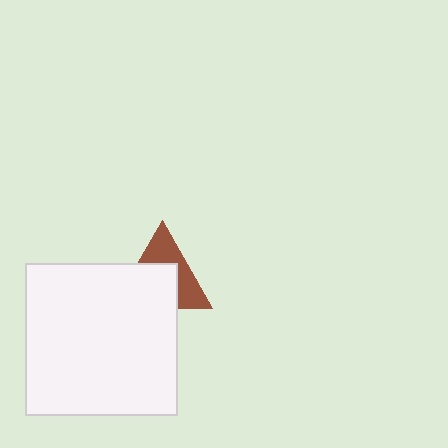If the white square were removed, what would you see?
You would see the complete brown triangle.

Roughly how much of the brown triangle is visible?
About half of it is visible (roughly 47%).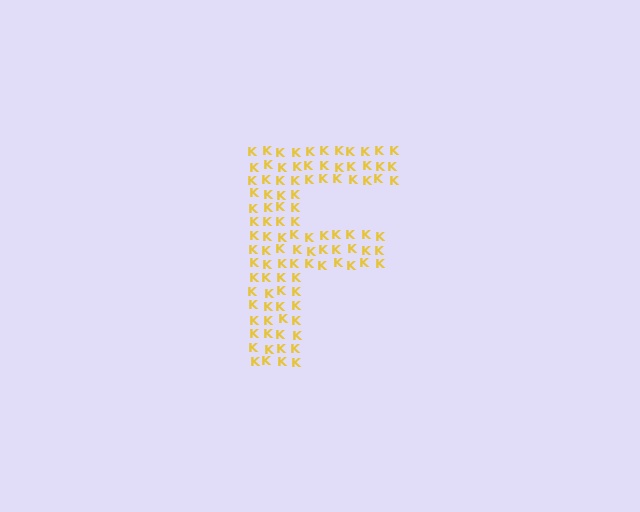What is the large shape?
The large shape is the letter F.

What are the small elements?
The small elements are letter K's.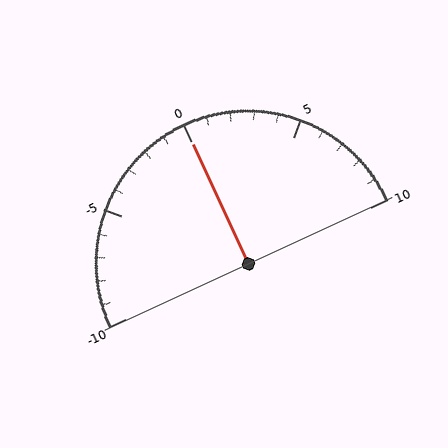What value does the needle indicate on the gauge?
The needle indicates approximately 0.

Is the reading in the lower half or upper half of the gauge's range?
The reading is in the upper half of the range (-10 to 10).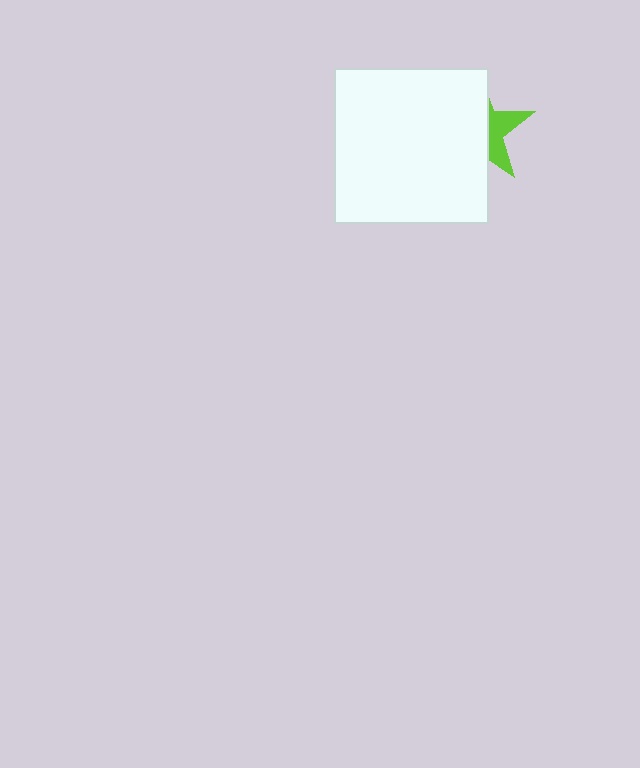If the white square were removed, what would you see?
You would see the complete lime star.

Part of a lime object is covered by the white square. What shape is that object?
It is a star.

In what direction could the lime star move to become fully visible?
The lime star could move right. That would shift it out from behind the white square entirely.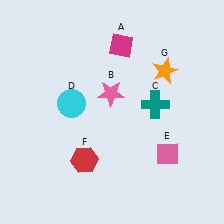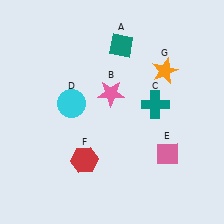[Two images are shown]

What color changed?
The diamond (A) changed from magenta in Image 1 to teal in Image 2.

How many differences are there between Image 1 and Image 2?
There is 1 difference between the two images.